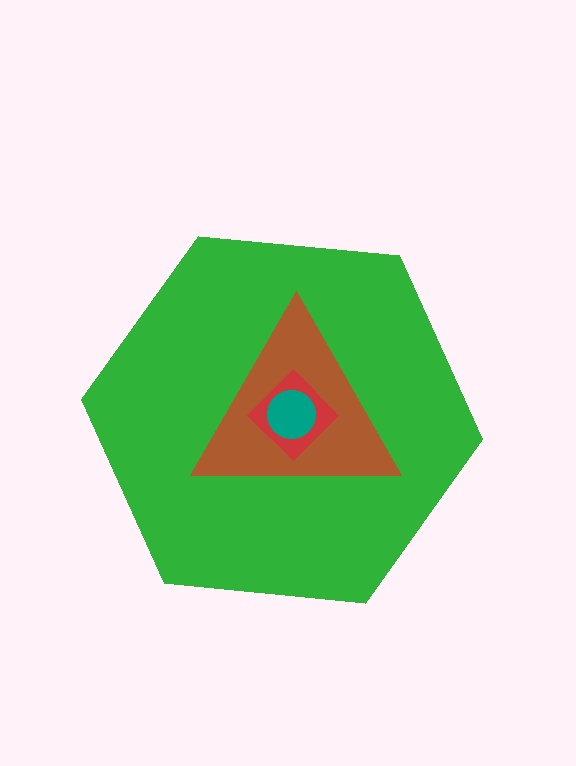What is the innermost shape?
The teal circle.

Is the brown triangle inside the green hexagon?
Yes.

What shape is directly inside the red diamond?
The teal circle.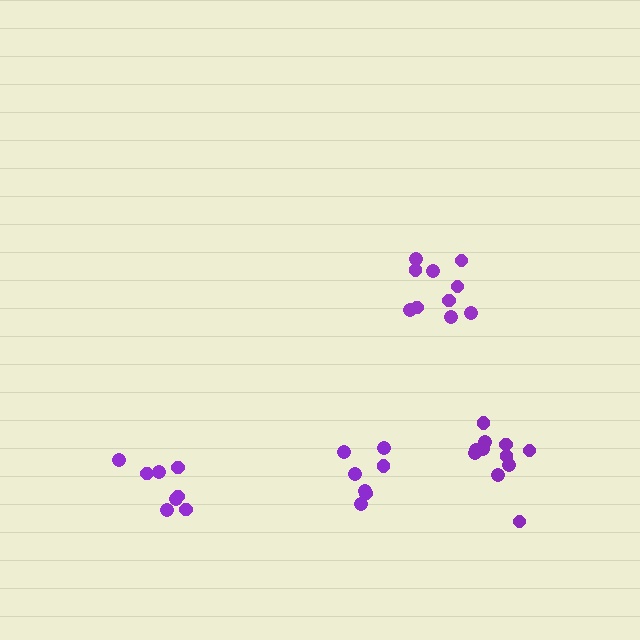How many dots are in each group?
Group 1: 10 dots, Group 2: 8 dots, Group 3: 11 dots, Group 4: 7 dots (36 total).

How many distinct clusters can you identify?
There are 4 distinct clusters.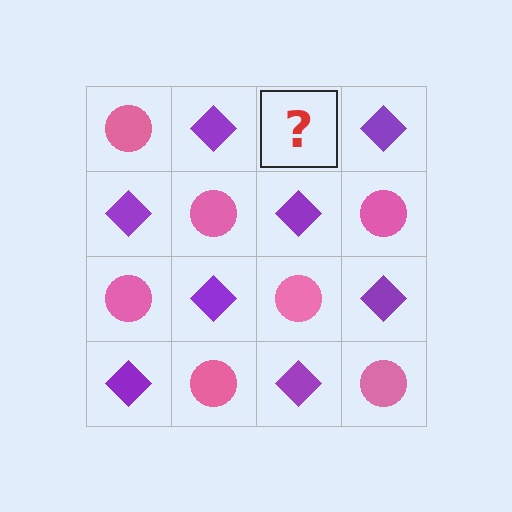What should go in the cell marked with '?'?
The missing cell should contain a pink circle.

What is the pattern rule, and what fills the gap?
The rule is that it alternates pink circle and purple diamond in a checkerboard pattern. The gap should be filled with a pink circle.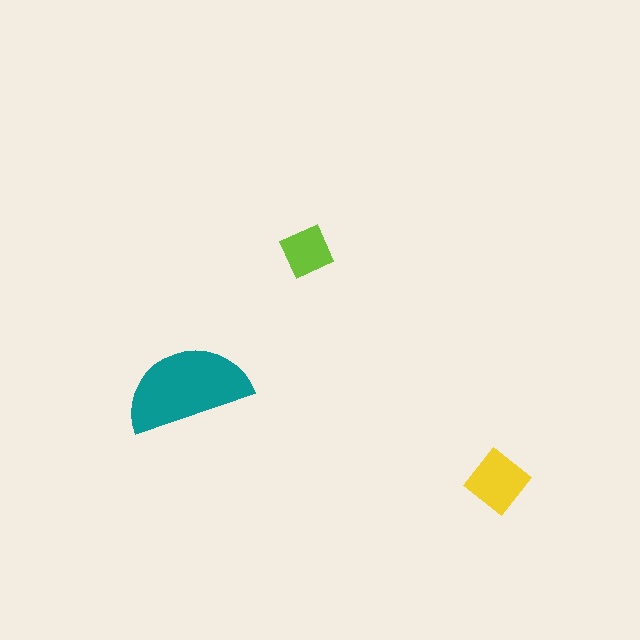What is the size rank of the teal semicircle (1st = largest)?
1st.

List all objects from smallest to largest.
The lime square, the yellow diamond, the teal semicircle.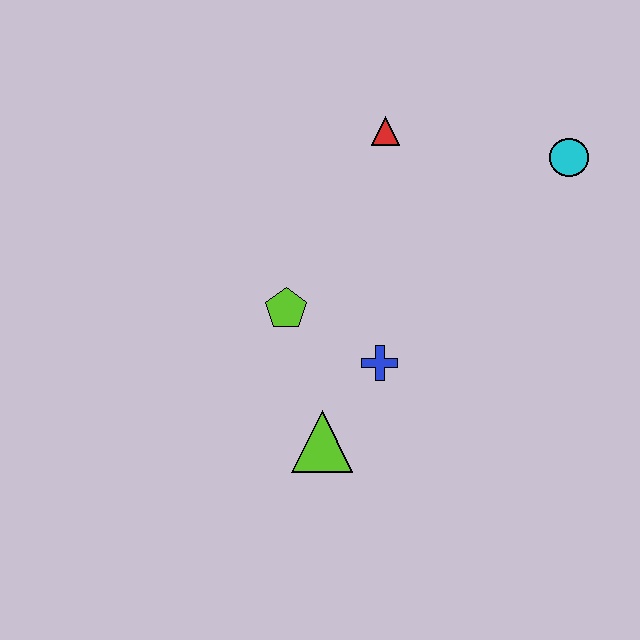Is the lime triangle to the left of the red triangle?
Yes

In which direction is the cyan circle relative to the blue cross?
The cyan circle is above the blue cross.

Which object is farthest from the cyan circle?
The lime triangle is farthest from the cyan circle.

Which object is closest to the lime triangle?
The blue cross is closest to the lime triangle.